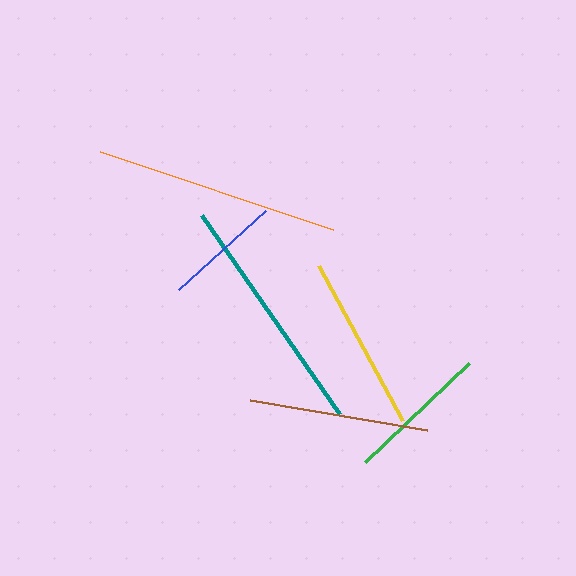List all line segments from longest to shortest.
From longest to shortest: orange, teal, brown, yellow, green, blue.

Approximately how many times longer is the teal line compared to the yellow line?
The teal line is approximately 1.4 times the length of the yellow line.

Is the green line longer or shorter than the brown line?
The brown line is longer than the green line.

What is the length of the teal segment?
The teal segment is approximately 243 pixels long.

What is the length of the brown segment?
The brown segment is approximately 180 pixels long.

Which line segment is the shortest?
The blue line is the shortest at approximately 118 pixels.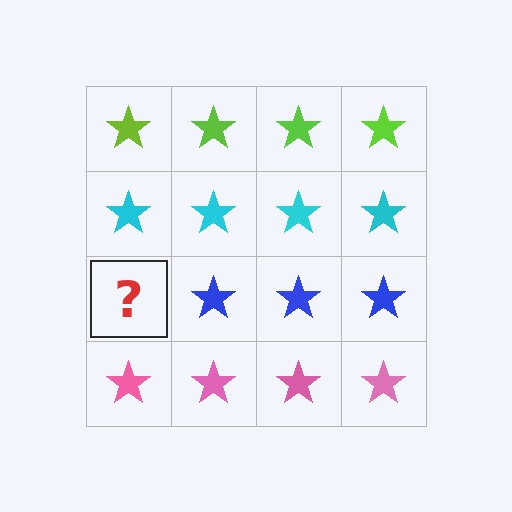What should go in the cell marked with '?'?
The missing cell should contain a blue star.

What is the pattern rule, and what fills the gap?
The rule is that each row has a consistent color. The gap should be filled with a blue star.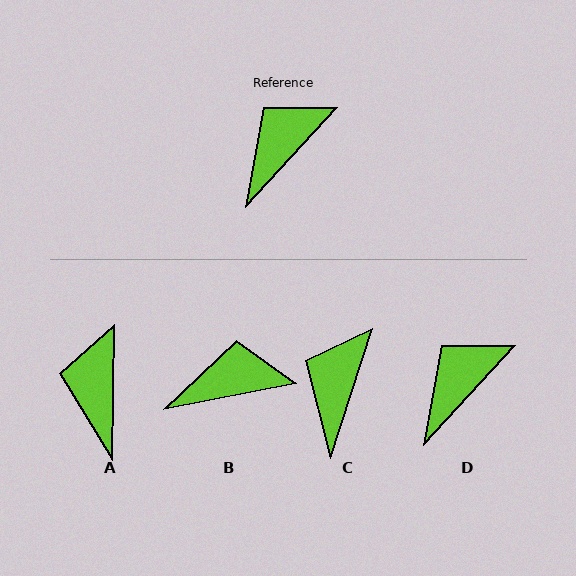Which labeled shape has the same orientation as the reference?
D.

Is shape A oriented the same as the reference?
No, it is off by about 42 degrees.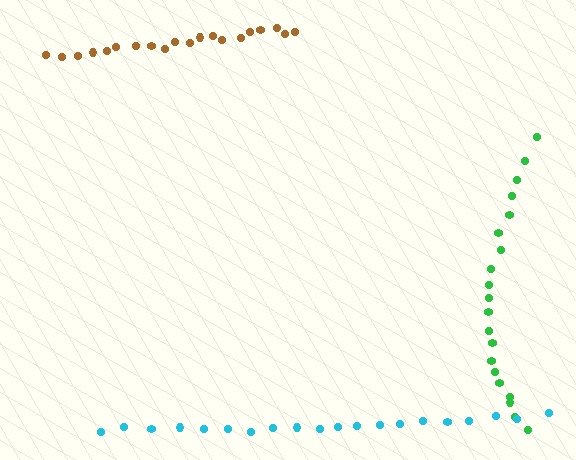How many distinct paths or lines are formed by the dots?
There are 3 distinct paths.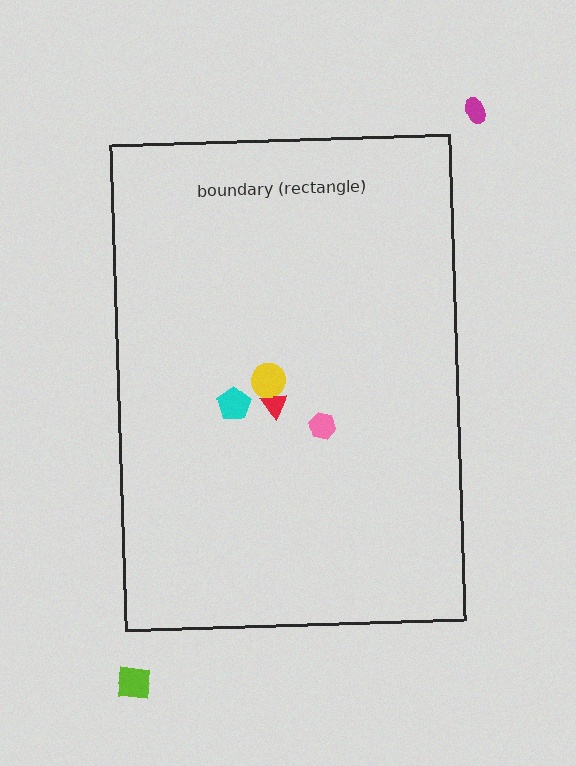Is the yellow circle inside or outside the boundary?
Inside.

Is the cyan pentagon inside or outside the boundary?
Inside.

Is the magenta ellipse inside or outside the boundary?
Outside.